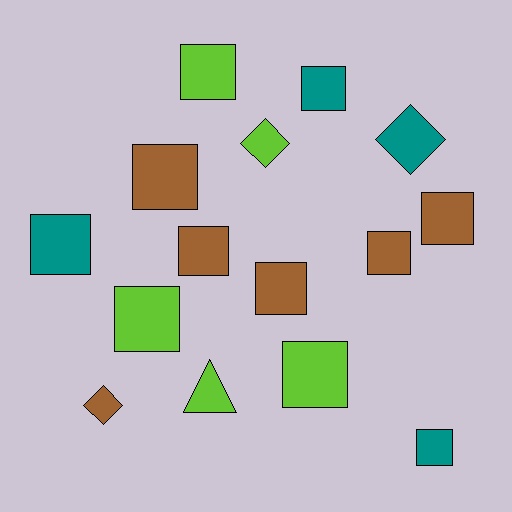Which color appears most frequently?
Brown, with 6 objects.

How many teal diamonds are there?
There is 1 teal diamond.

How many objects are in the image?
There are 15 objects.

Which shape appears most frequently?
Square, with 11 objects.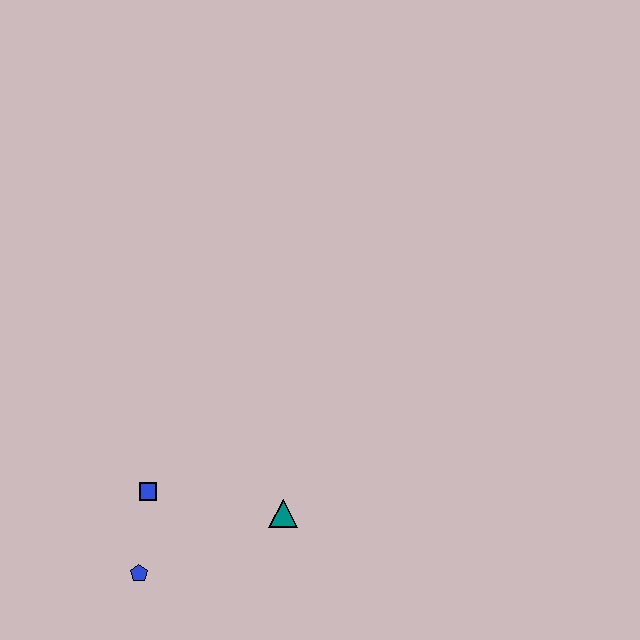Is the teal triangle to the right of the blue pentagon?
Yes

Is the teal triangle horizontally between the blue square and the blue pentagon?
No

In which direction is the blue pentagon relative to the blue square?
The blue pentagon is below the blue square.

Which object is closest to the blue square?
The blue pentagon is closest to the blue square.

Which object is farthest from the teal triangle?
The blue pentagon is farthest from the teal triangle.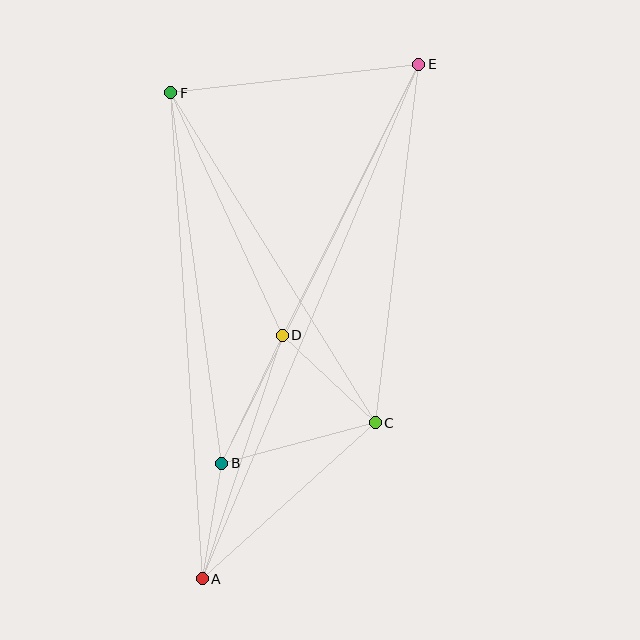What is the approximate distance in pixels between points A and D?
The distance between A and D is approximately 256 pixels.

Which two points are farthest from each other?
Points A and E are farthest from each other.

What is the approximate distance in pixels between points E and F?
The distance between E and F is approximately 249 pixels.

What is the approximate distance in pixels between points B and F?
The distance between B and F is approximately 374 pixels.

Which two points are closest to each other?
Points A and B are closest to each other.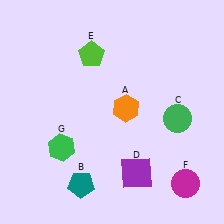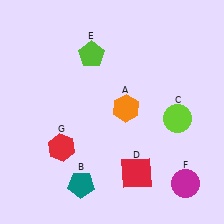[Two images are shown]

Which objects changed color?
C changed from green to lime. D changed from purple to red. G changed from green to red.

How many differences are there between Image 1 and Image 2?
There are 3 differences between the two images.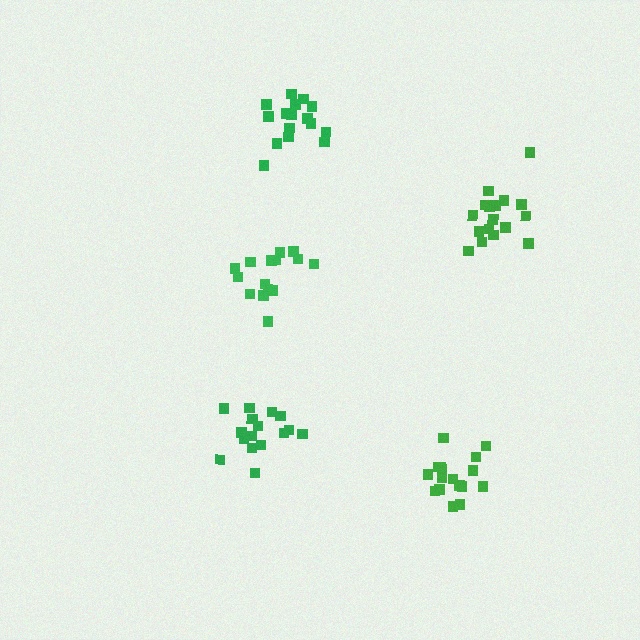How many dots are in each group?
Group 1: 15 dots, Group 2: 16 dots, Group 3: 17 dots, Group 4: 16 dots, Group 5: 17 dots (81 total).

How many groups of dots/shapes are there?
There are 5 groups.